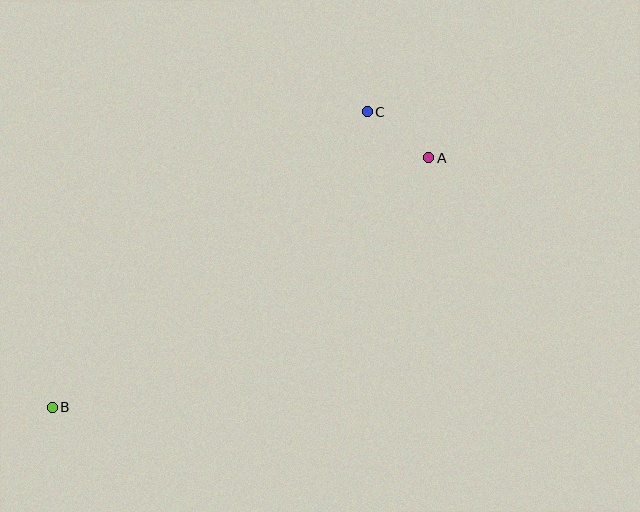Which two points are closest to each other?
Points A and C are closest to each other.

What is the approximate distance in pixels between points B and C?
The distance between B and C is approximately 432 pixels.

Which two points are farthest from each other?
Points A and B are farthest from each other.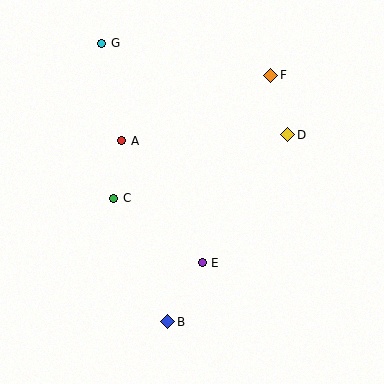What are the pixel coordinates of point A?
Point A is at (122, 141).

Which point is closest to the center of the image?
Point E at (202, 263) is closest to the center.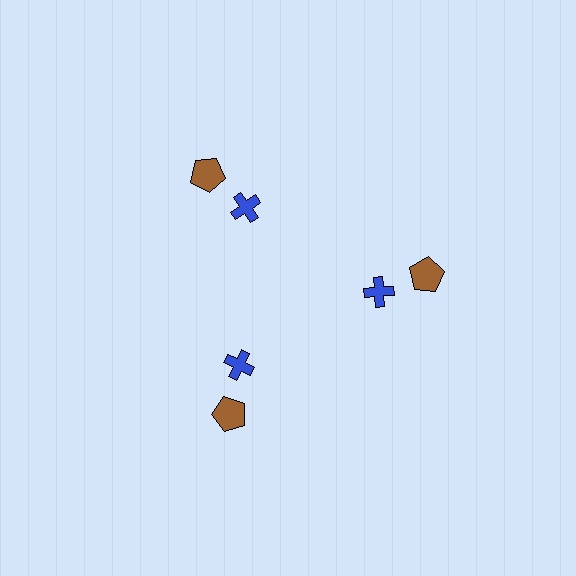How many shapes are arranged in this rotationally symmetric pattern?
There are 6 shapes, arranged in 3 groups of 2.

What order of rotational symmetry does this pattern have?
This pattern has 3-fold rotational symmetry.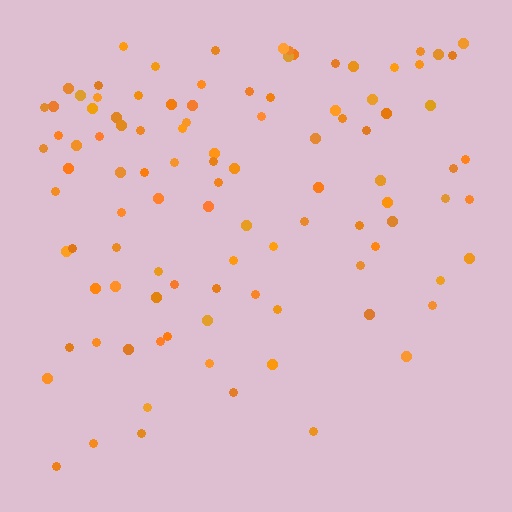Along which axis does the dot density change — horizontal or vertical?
Vertical.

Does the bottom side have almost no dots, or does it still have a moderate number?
Still a moderate number, just noticeably fewer than the top.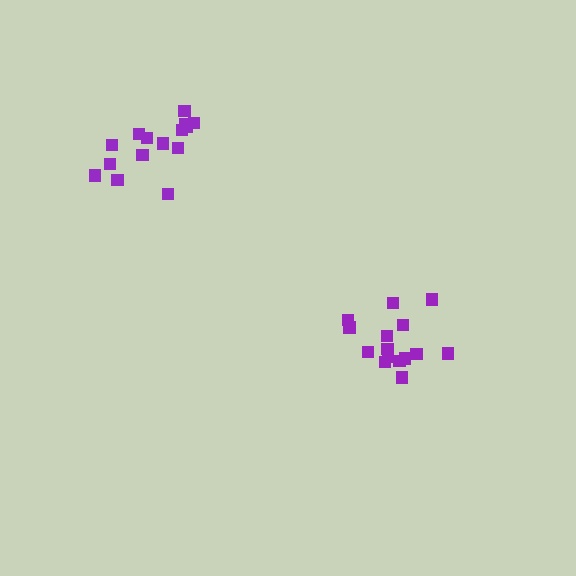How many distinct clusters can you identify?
There are 2 distinct clusters.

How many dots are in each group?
Group 1: 15 dots, Group 2: 15 dots (30 total).